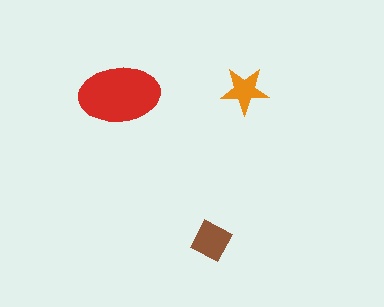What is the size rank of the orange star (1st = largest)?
3rd.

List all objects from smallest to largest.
The orange star, the brown diamond, the red ellipse.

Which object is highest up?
The orange star is topmost.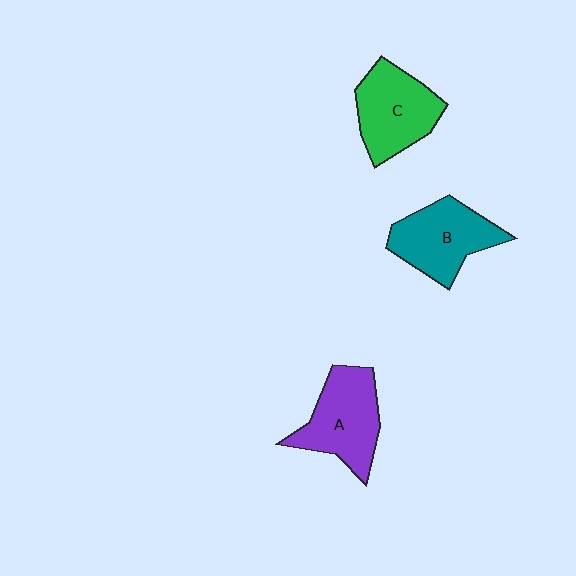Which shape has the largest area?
Shape A (purple).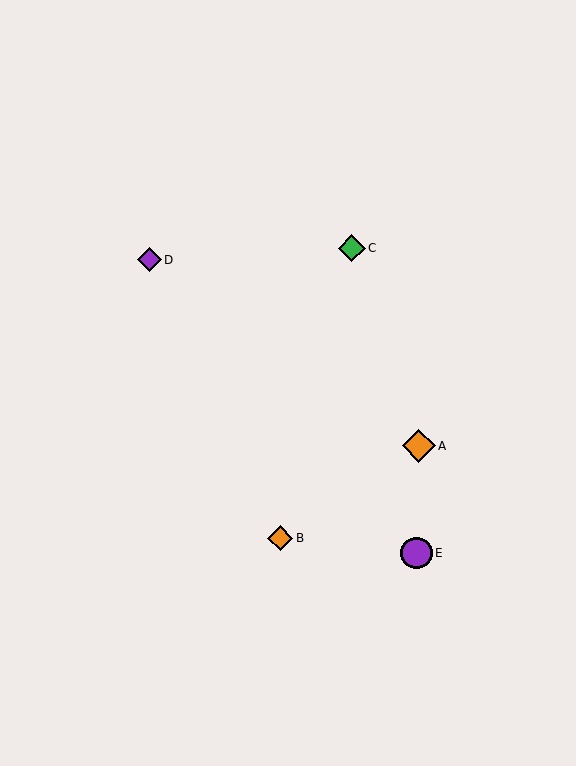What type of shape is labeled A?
Shape A is an orange diamond.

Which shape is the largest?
The orange diamond (labeled A) is the largest.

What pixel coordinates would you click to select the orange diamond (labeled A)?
Click at (419, 446) to select the orange diamond A.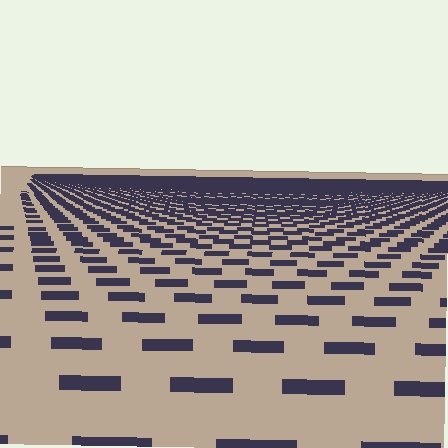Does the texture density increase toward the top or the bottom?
Density increases toward the top.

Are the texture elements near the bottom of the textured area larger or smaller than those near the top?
Larger. Near the bottom, elements are closer to the viewer and appear at a bigger on-screen size.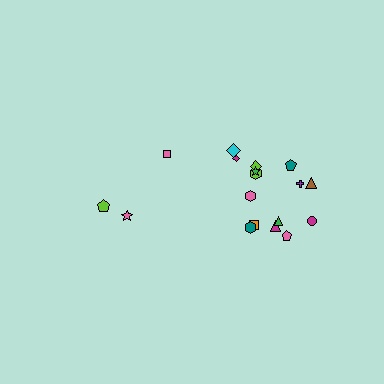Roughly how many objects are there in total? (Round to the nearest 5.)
Roughly 20 objects in total.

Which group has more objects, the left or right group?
The right group.